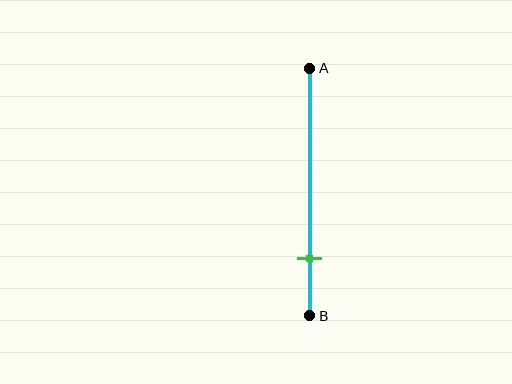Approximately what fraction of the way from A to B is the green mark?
The green mark is approximately 75% of the way from A to B.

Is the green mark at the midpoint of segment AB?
No, the mark is at about 75% from A, not at the 50% midpoint.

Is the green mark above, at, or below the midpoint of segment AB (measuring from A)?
The green mark is below the midpoint of segment AB.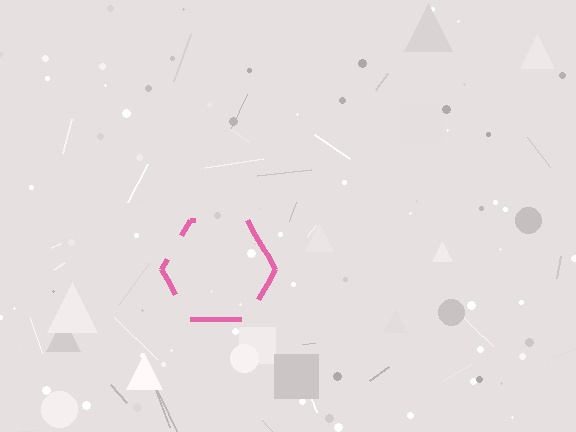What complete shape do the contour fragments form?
The contour fragments form a hexagon.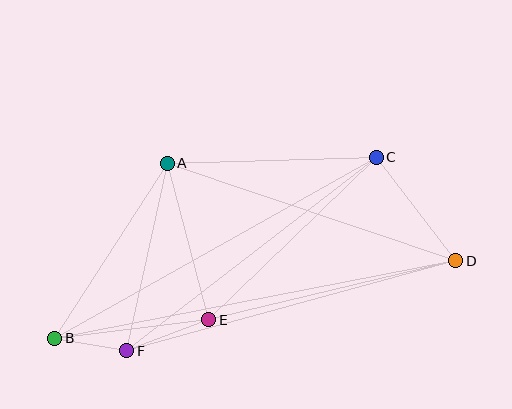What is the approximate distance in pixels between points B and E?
The distance between B and E is approximately 155 pixels.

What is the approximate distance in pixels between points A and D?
The distance between A and D is approximately 304 pixels.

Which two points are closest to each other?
Points B and F are closest to each other.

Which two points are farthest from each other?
Points B and D are farthest from each other.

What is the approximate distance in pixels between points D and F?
The distance between D and F is approximately 341 pixels.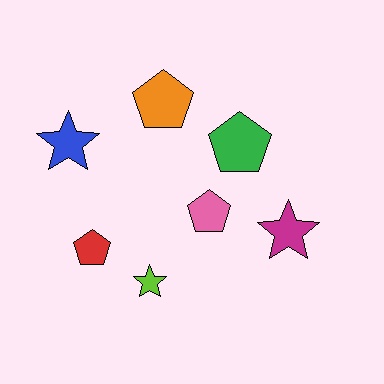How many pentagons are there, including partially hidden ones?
There are 4 pentagons.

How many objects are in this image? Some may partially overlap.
There are 7 objects.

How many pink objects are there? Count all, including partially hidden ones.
There is 1 pink object.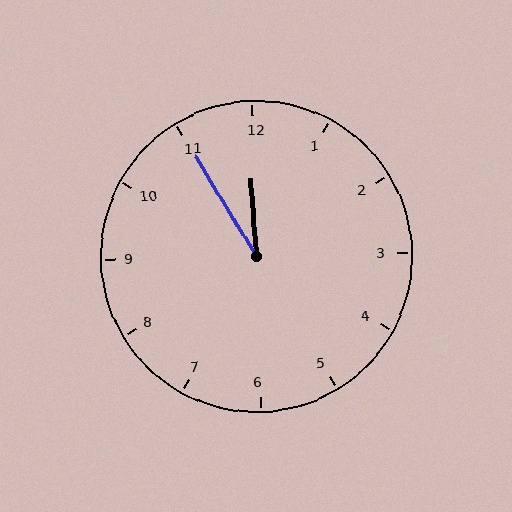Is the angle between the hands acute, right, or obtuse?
It is acute.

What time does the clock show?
11:55.